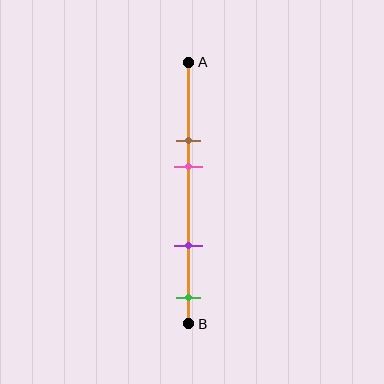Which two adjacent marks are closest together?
The brown and pink marks are the closest adjacent pair.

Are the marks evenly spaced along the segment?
No, the marks are not evenly spaced.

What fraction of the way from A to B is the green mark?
The green mark is approximately 90% (0.9) of the way from A to B.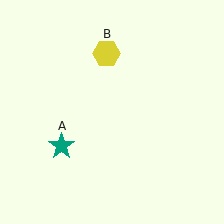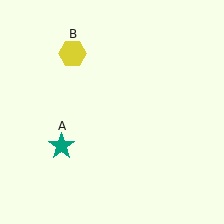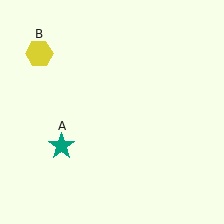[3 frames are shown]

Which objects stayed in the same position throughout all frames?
Teal star (object A) remained stationary.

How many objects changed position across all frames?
1 object changed position: yellow hexagon (object B).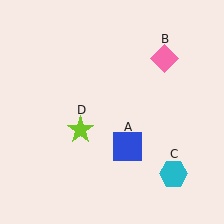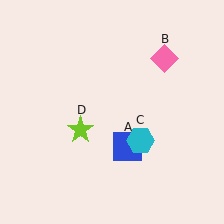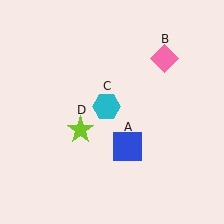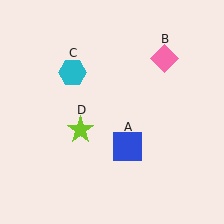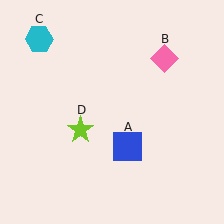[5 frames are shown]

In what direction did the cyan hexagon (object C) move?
The cyan hexagon (object C) moved up and to the left.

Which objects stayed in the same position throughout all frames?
Blue square (object A) and pink diamond (object B) and lime star (object D) remained stationary.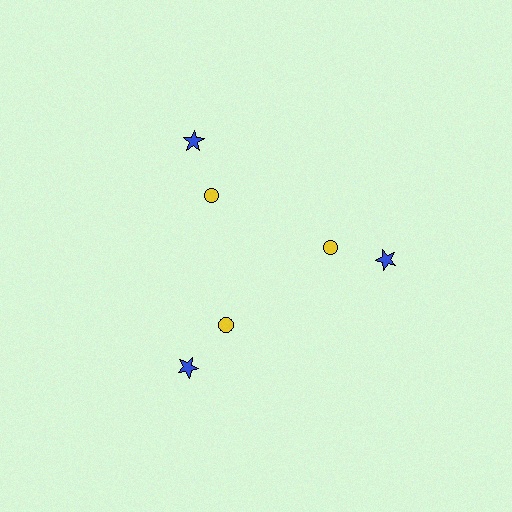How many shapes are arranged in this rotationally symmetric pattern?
There are 6 shapes, arranged in 3 groups of 2.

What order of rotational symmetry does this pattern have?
This pattern has 3-fold rotational symmetry.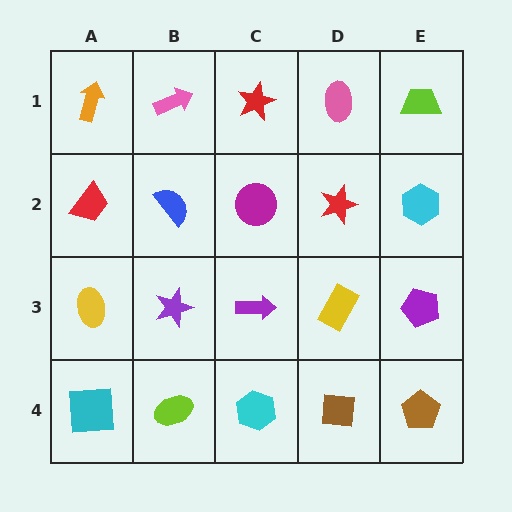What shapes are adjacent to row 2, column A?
An orange arrow (row 1, column A), a yellow ellipse (row 3, column A), a blue semicircle (row 2, column B).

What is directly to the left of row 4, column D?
A cyan hexagon.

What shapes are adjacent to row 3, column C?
A magenta circle (row 2, column C), a cyan hexagon (row 4, column C), a purple star (row 3, column B), a yellow rectangle (row 3, column D).